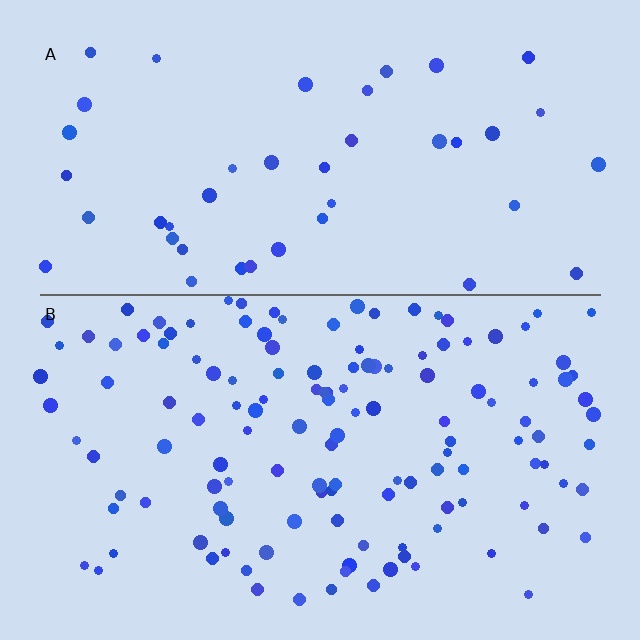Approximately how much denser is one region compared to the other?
Approximately 3.1× — region B over region A.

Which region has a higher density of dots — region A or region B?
B (the bottom).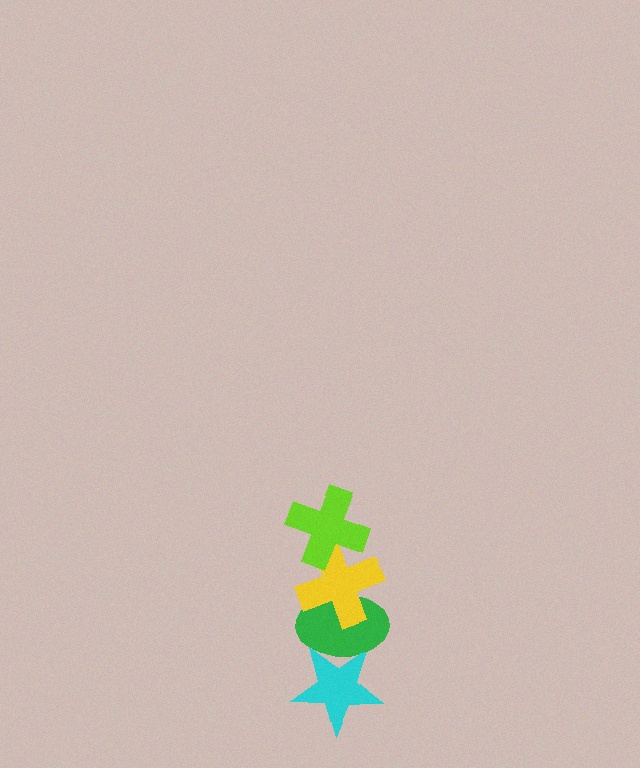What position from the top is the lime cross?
The lime cross is 1st from the top.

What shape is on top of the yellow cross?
The lime cross is on top of the yellow cross.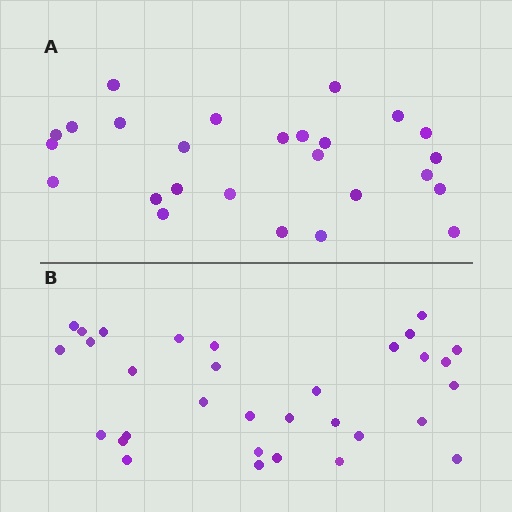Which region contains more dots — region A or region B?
Region B (the bottom region) has more dots.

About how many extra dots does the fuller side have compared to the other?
Region B has about 6 more dots than region A.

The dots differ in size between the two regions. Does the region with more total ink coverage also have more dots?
No. Region A has more total ink coverage because its dots are larger, but region B actually contains more individual dots. Total area can be misleading — the number of items is what matters here.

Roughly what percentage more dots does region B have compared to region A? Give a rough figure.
About 25% more.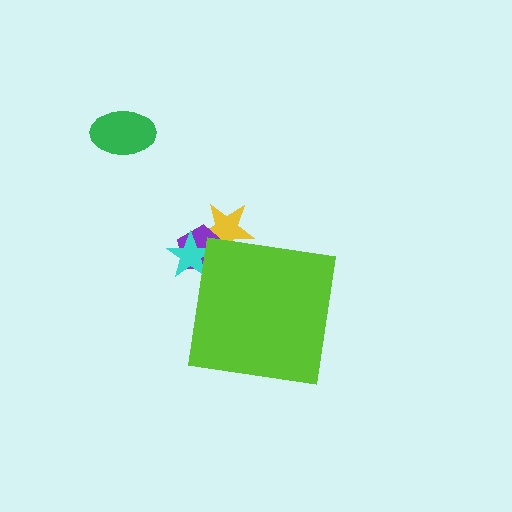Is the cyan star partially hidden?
Yes, the cyan star is partially hidden behind the lime square.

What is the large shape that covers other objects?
A lime square.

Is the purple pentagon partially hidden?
Yes, the purple pentagon is partially hidden behind the lime square.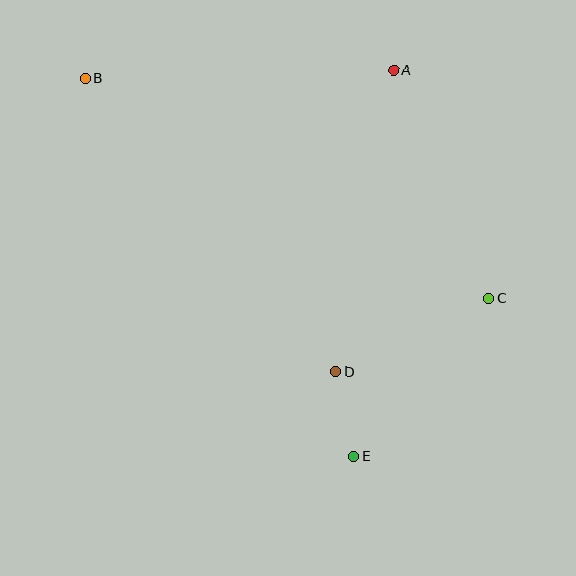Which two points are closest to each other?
Points D and E are closest to each other.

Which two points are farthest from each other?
Points B and E are farthest from each other.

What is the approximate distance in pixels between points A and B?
The distance between A and B is approximately 308 pixels.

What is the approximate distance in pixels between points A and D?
The distance between A and D is approximately 307 pixels.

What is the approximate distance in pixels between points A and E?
The distance between A and E is approximately 388 pixels.